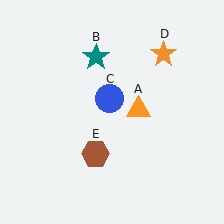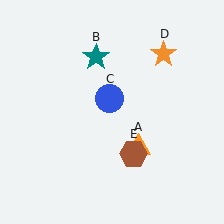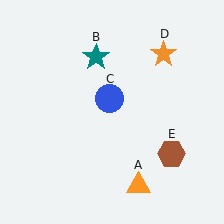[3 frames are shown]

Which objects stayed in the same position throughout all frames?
Teal star (object B) and blue circle (object C) and orange star (object D) remained stationary.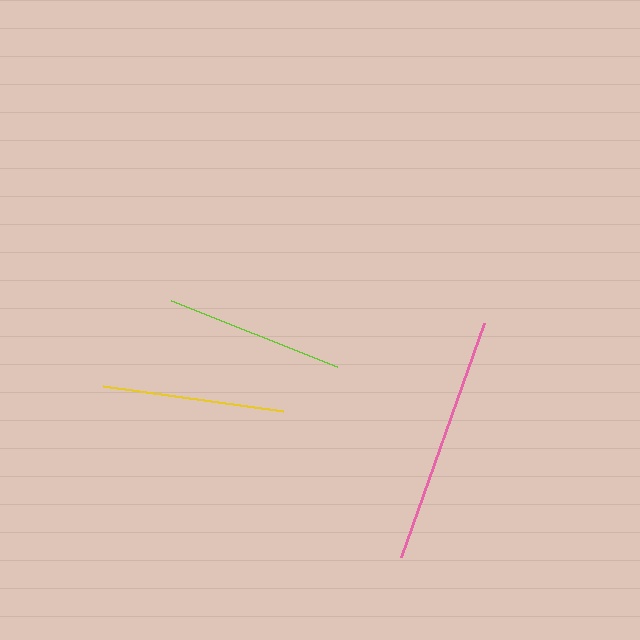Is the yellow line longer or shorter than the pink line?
The pink line is longer than the yellow line.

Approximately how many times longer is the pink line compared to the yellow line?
The pink line is approximately 1.4 times the length of the yellow line.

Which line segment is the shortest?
The lime line is the shortest at approximately 179 pixels.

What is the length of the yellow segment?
The yellow segment is approximately 182 pixels long.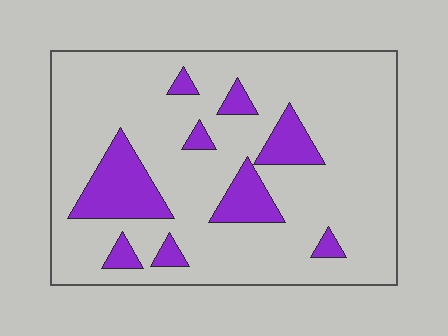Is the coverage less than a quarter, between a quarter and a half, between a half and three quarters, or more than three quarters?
Less than a quarter.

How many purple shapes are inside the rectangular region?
9.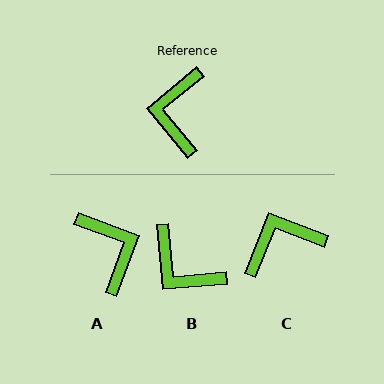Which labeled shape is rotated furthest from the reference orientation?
A, about 150 degrees away.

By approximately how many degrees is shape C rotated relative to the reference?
Approximately 61 degrees clockwise.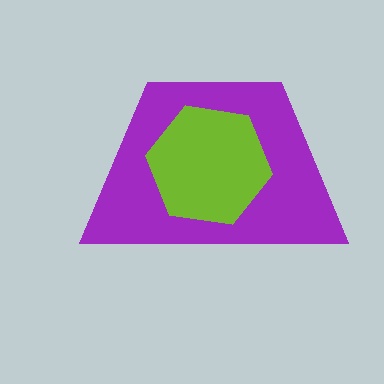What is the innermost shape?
The lime hexagon.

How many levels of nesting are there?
2.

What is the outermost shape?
The purple trapezoid.